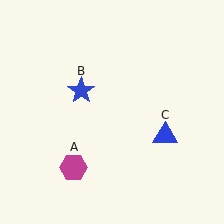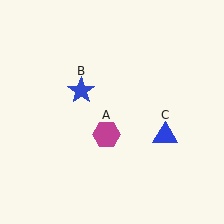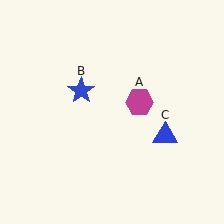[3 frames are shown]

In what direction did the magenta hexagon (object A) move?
The magenta hexagon (object A) moved up and to the right.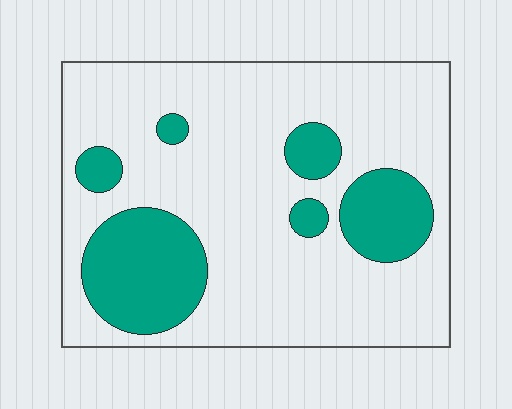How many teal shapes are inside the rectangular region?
6.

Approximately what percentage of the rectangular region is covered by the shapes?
Approximately 25%.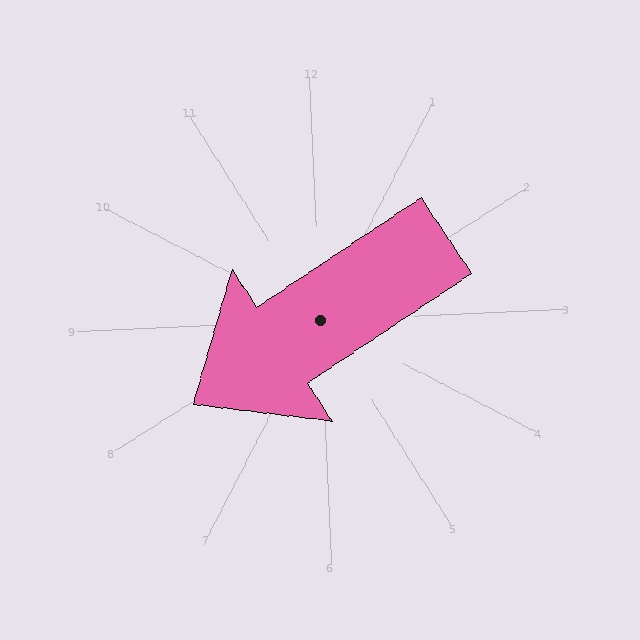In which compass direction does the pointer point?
Southwest.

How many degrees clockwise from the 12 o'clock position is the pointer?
Approximately 239 degrees.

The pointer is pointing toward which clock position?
Roughly 8 o'clock.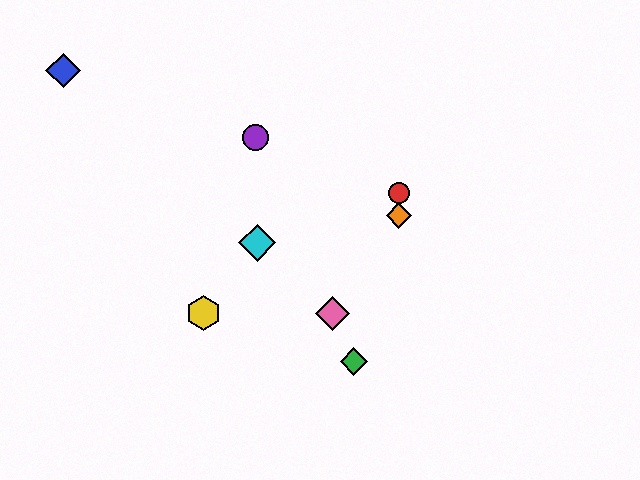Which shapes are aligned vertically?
The red circle, the orange diamond are aligned vertically.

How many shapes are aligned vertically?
2 shapes (the red circle, the orange diamond) are aligned vertically.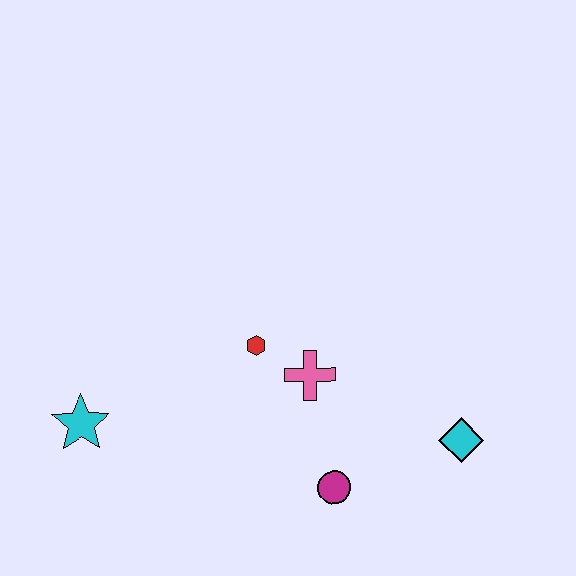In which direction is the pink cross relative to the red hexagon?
The pink cross is to the right of the red hexagon.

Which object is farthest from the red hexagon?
The cyan diamond is farthest from the red hexagon.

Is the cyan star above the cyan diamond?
Yes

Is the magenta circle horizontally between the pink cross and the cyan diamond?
Yes